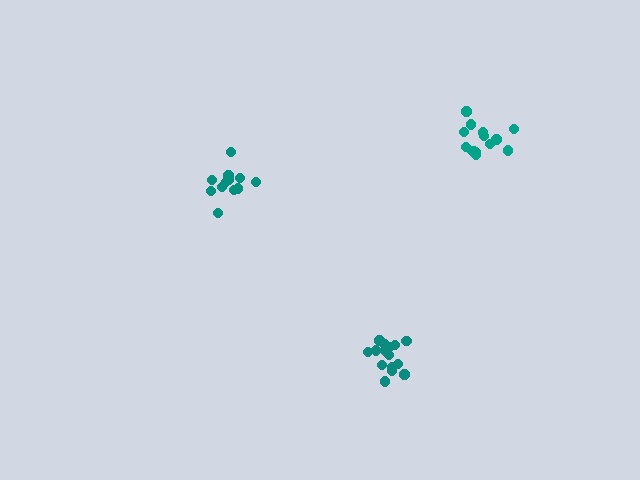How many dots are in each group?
Group 1: 15 dots, Group 2: 12 dots, Group 3: 14 dots (41 total).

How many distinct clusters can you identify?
There are 3 distinct clusters.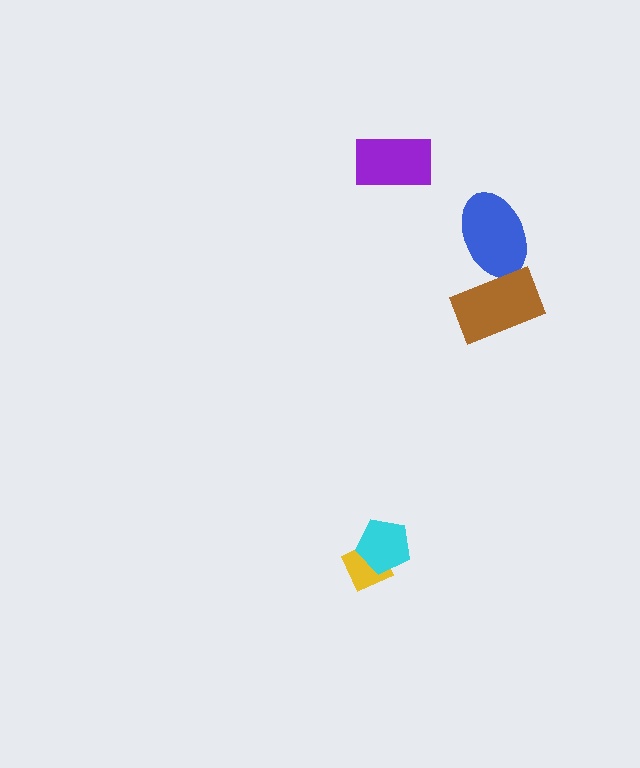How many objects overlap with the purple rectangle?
0 objects overlap with the purple rectangle.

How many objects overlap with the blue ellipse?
1 object overlaps with the blue ellipse.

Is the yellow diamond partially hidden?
Yes, it is partially covered by another shape.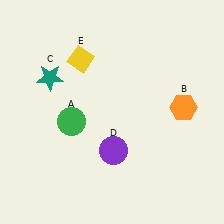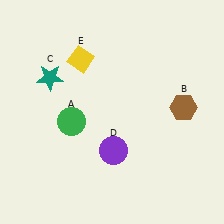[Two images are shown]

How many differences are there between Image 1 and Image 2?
There is 1 difference between the two images.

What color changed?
The hexagon (B) changed from orange in Image 1 to brown in Image 2.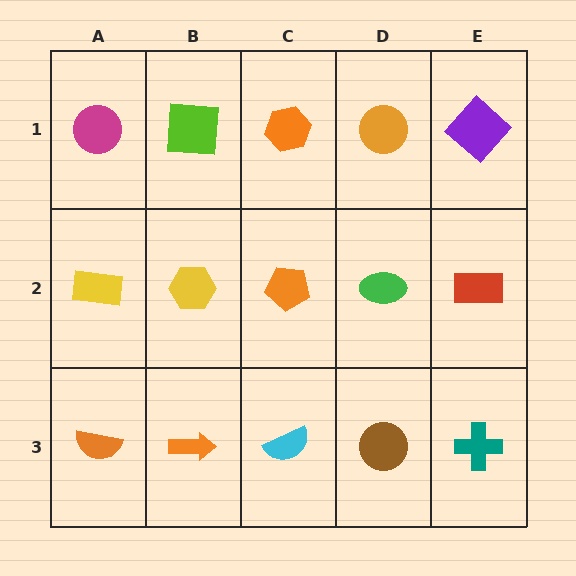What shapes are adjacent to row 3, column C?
An orange pentagon (row 2, column C), an orange arrow (row 3, column B), a brown circle (row 3, column D).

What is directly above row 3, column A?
A yellow rectangle.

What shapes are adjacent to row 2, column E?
A purple diamond (row 1, column E), a teal cross (row 3, column E), a green ellipse (row 2, column D).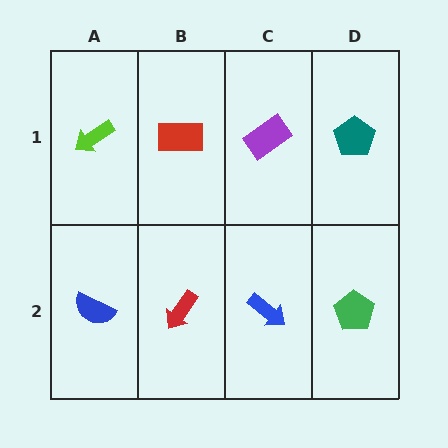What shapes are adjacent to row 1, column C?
A blue arrow (row 2, column C), a red rectangle (row 1, column B), a teal pentagon (row 1, column D).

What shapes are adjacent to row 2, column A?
A lime arrow (row 1, column A), a red arrow (row 2, column B).